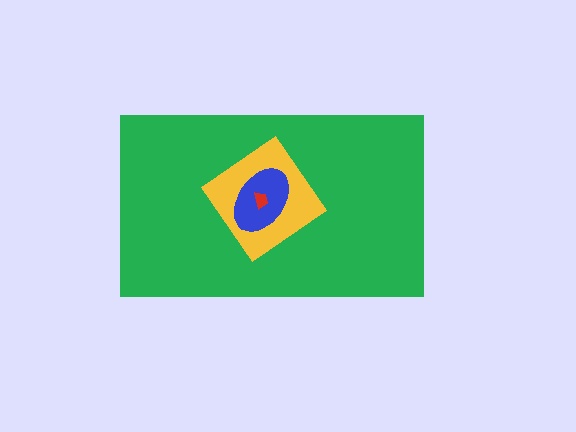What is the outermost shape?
The green rectangle.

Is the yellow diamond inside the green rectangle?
Yes.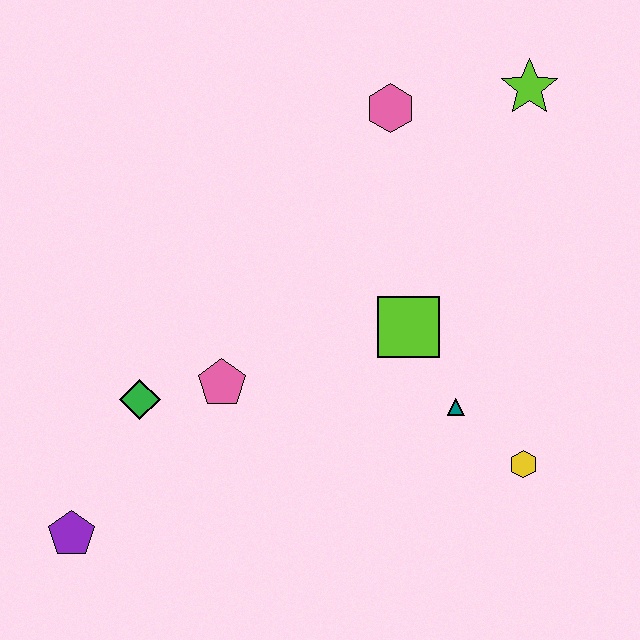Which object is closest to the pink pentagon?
The green diamond is closest to the pink pentagon.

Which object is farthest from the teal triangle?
The purple pentagon is farthest from the teal triangle.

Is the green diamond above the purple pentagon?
Yes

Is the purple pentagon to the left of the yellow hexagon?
Yes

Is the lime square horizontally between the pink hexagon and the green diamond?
No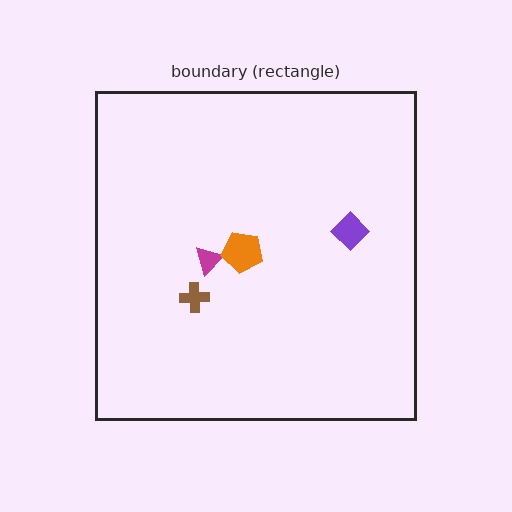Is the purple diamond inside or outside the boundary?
Inside.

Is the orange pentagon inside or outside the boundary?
Inside.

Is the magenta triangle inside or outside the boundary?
Inside.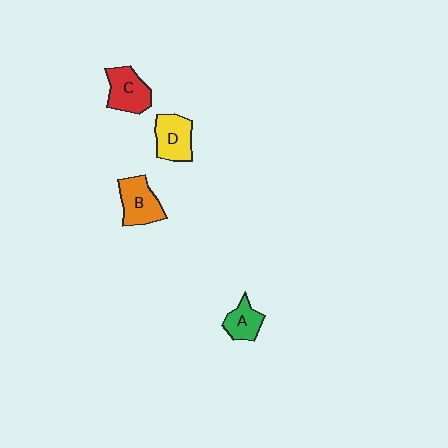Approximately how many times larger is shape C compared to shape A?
Approximately 1.4 times.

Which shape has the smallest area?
Shape A (green).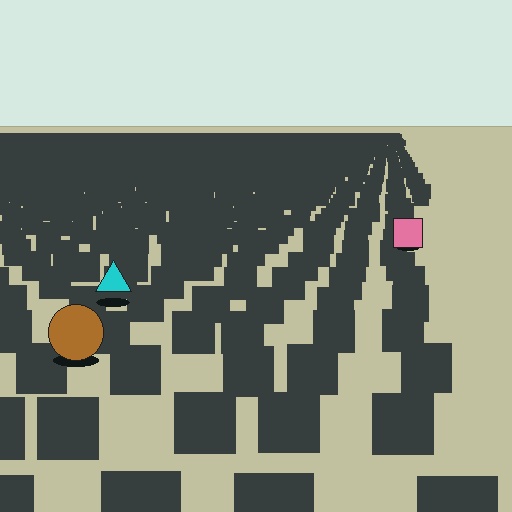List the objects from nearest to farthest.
From nearest to farthest: the brown circle, the cyan triangle, the pink square.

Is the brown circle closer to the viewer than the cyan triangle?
Yes. The brown circle is closer — you can tell from the texture gradient: the ground texture is coarser near it.